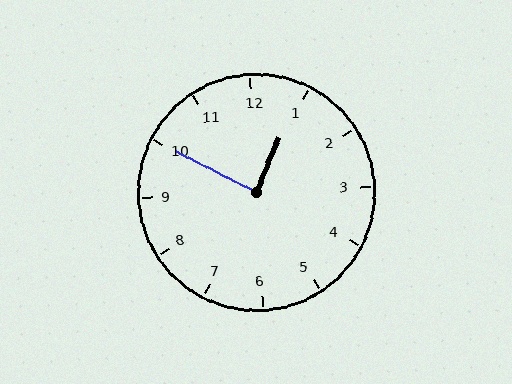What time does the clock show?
12:50.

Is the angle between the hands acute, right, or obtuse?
It is right.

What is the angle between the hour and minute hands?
Approximately 85 degrees.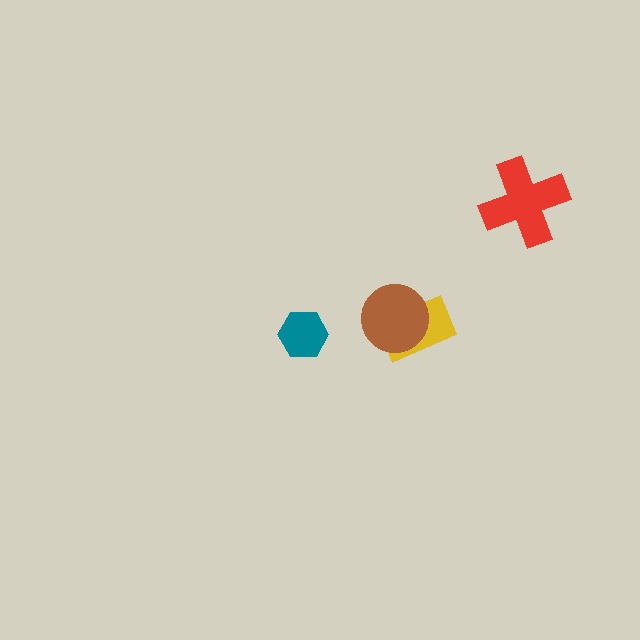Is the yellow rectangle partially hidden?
Yes, it is partially covered by another shape.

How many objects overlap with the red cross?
0 objects overlap with the red cross.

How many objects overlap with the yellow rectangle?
1 object overlaps with the yellow rectangle.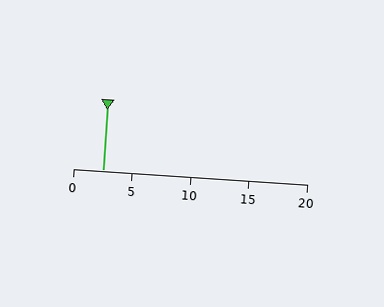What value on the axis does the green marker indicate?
The marker indicates approximately 2.5.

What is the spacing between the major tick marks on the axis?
The major ticks are spaced 5 apart.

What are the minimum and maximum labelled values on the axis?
The axis runs from 0 to 20.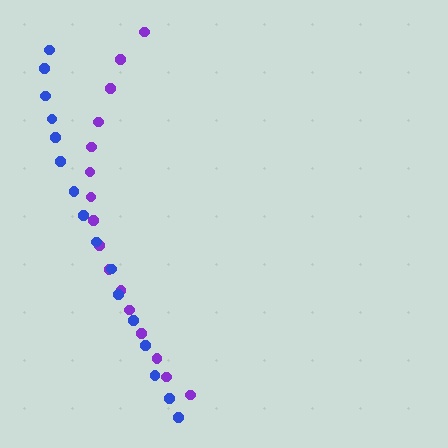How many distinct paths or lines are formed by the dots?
There are 2 distinct paths.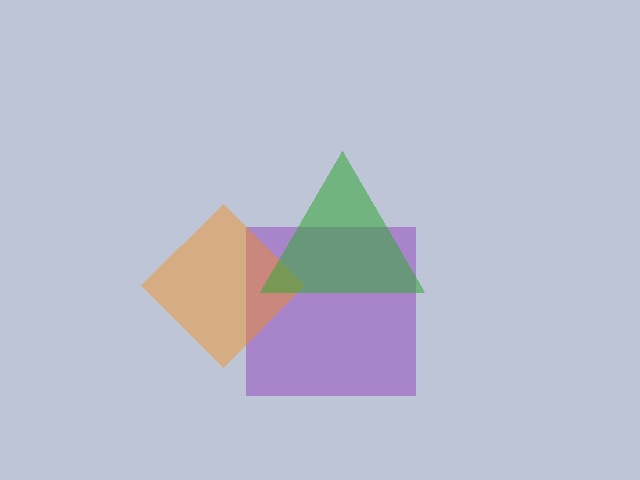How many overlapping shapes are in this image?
There are 3 overlapping shapes in the image.